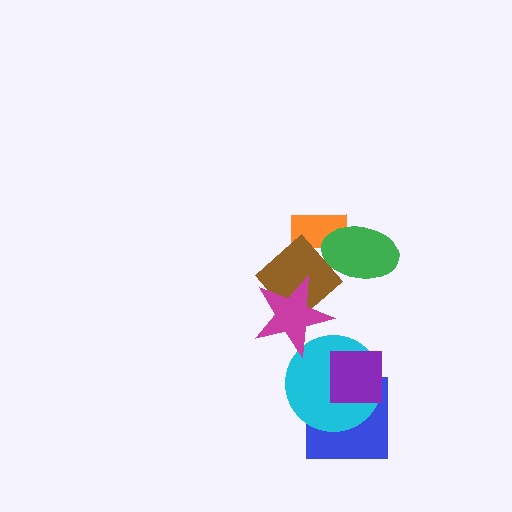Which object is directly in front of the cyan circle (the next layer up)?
The purple square is directly in front of the cyan circle.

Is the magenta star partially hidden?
No, no other shape covers it.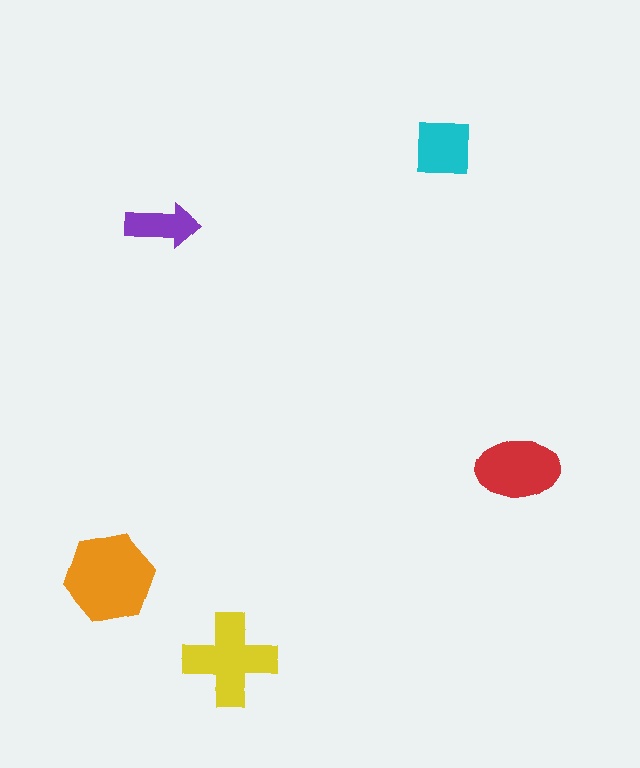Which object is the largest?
The orange hexagon.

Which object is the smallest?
The purple arrow.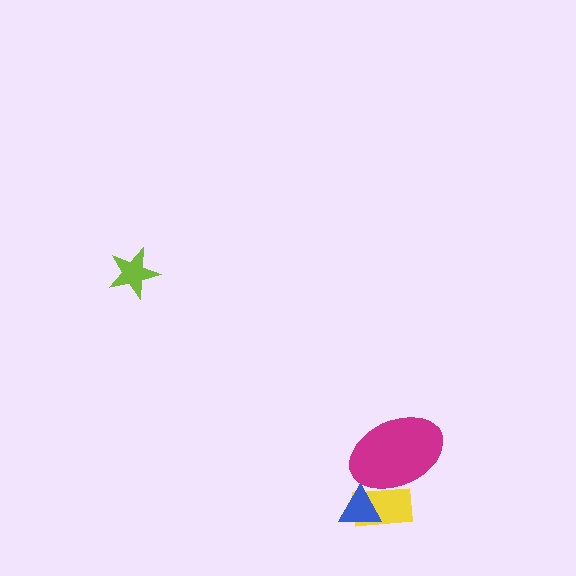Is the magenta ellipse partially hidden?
No, no other shape covers it.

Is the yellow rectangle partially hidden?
Yes, it is partially covered by another shape.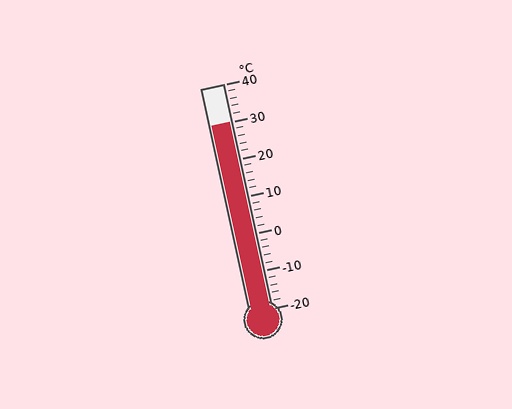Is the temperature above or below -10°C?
The temperature is above -10°C.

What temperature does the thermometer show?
The thermometer shows approximately 30°C.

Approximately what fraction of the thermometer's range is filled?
The thermometer is filled to approximately 85% of its range.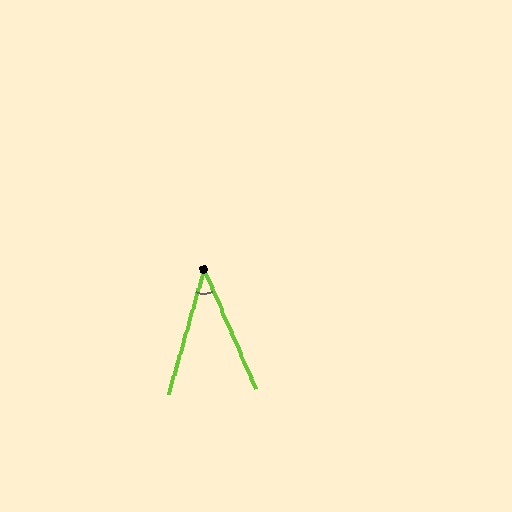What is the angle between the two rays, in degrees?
Approximately 39 degrees.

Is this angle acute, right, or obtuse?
It is acute.